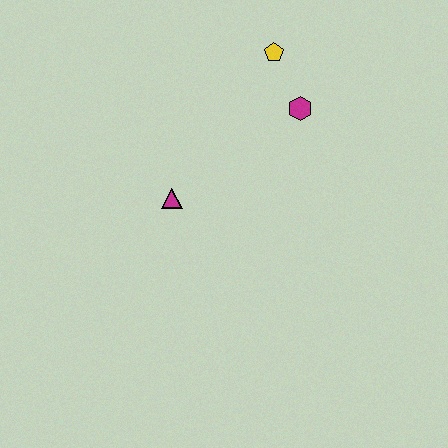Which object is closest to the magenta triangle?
The magenta hexagon is closest to the magenta triangle.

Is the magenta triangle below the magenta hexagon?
Yes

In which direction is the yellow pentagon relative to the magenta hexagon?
The yellow pentagon is above the magenta hexagon.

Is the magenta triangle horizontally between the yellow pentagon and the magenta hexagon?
No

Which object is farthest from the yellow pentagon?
The magenta triangle is farthest from the yellow pentagon.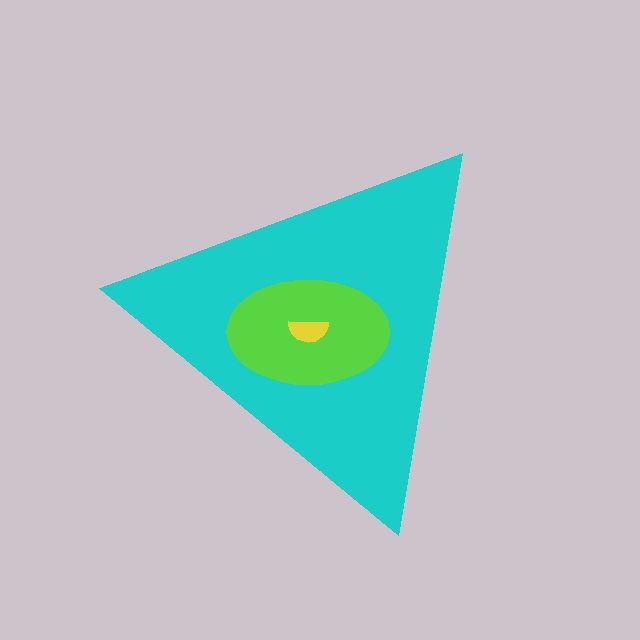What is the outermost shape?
The cyan triangle.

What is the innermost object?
The yellow semicircle.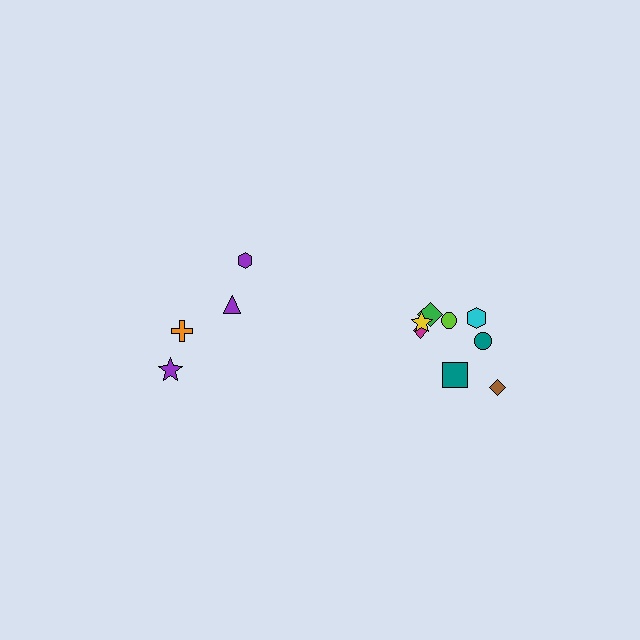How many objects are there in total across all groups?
There are 12 objects.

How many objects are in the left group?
There are 4 objects.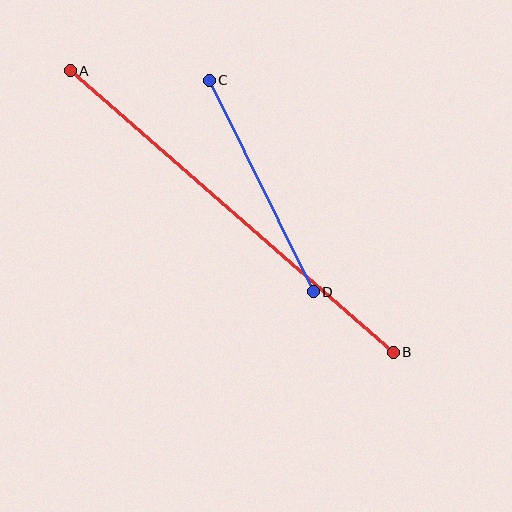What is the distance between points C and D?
The distance is approximately 235 pixels.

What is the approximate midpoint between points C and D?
The midpoint is at approximately (261, 186) pixels.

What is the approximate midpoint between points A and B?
The midpoint is at approximately (232, 211) pixels.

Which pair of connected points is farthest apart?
Points A and B are farthest apart.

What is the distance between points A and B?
The distance is approximately 429 pixels.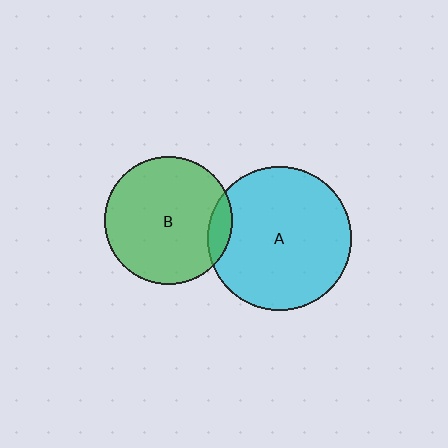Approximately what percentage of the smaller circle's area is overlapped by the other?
Approximately 10%.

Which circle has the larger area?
Circle A (cyan).